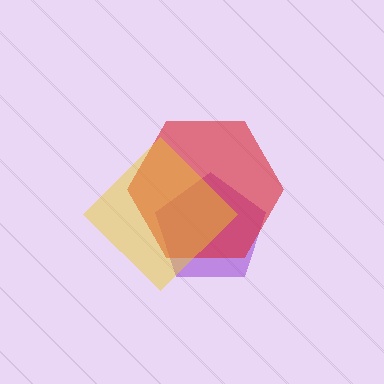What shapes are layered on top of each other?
The layered shapes are: a purple pentagon, a red hexagon, a yellow diamond.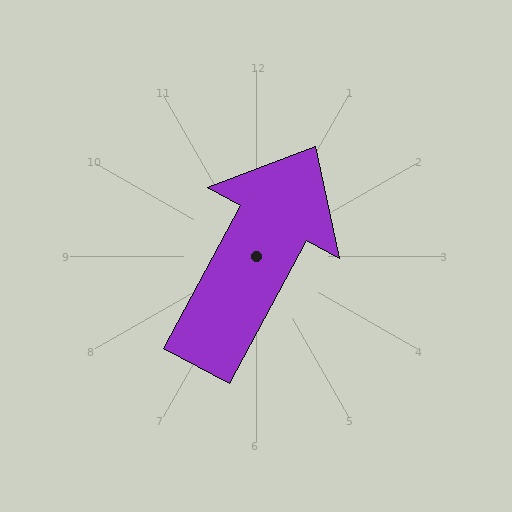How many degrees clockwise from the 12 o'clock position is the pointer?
Approximately 29 degrees.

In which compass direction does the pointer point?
Northeast.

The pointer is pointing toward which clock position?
Roughly 1 o'clock.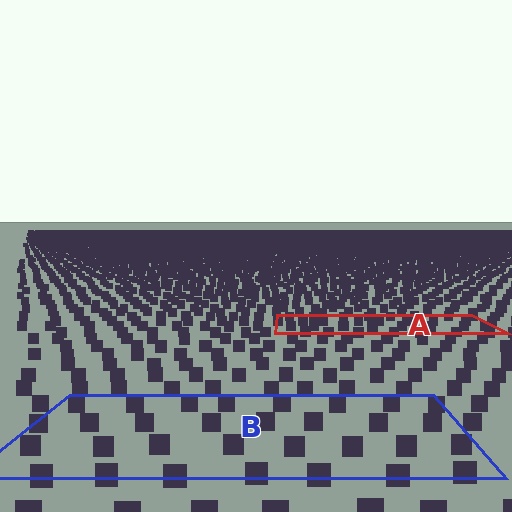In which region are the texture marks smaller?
The texture marks are smaller in region A, because it is farther away.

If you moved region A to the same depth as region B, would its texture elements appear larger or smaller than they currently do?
They would appear larger. At a closer depth, the same texture elements are projected at a bigger on-screen size.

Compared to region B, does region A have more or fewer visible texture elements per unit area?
Region A has more texture elements per unit area — they are packed more densely because it is farther away.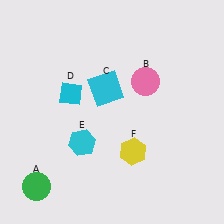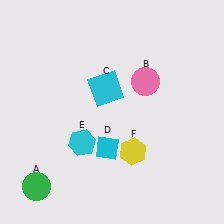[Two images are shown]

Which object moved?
The cyan diamond (D) moved down.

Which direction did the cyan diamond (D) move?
The cyan diamond (D) moved down.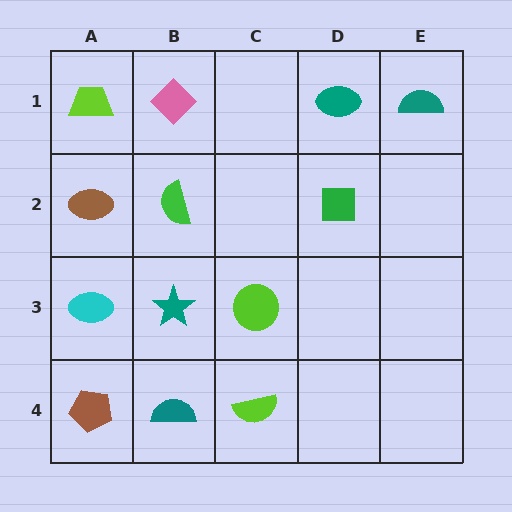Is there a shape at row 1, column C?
No, that cell is empty.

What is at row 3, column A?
A cyan ellipse.